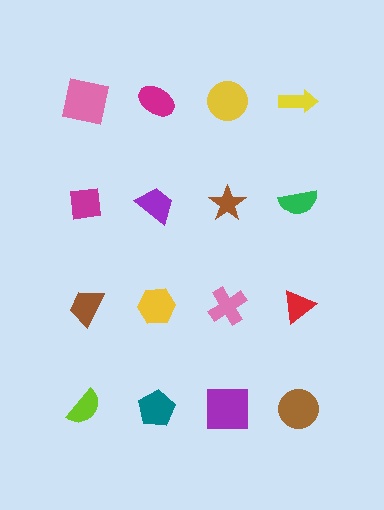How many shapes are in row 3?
4 shapes.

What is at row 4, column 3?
A purple square.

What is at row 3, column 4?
A red triangle.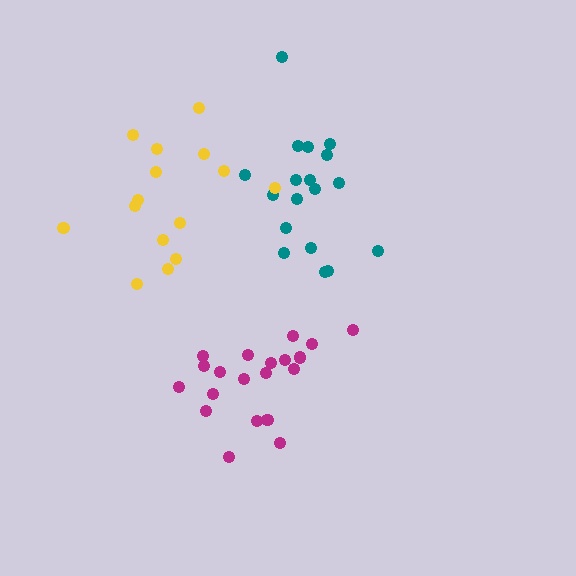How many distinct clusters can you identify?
There are 3 distinct clusters.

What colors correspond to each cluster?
The clusters are colored: teal, magenta, yellow.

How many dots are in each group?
Group 1: 18 dots, Group 2: 20 dots, Group 3: 15 dots (53 total).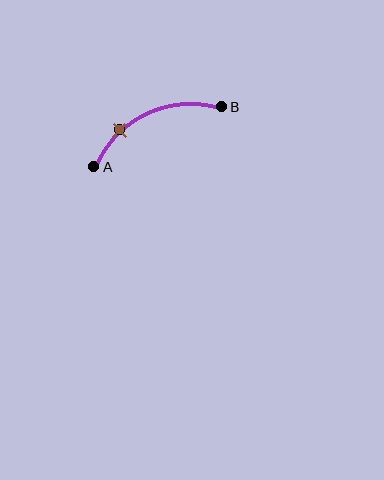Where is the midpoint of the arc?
The arc midpoint is the point on the curve farthest from the straight line joining A and B. It sits above that line.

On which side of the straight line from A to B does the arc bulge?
The arc bulges above the straight line connecting A and B.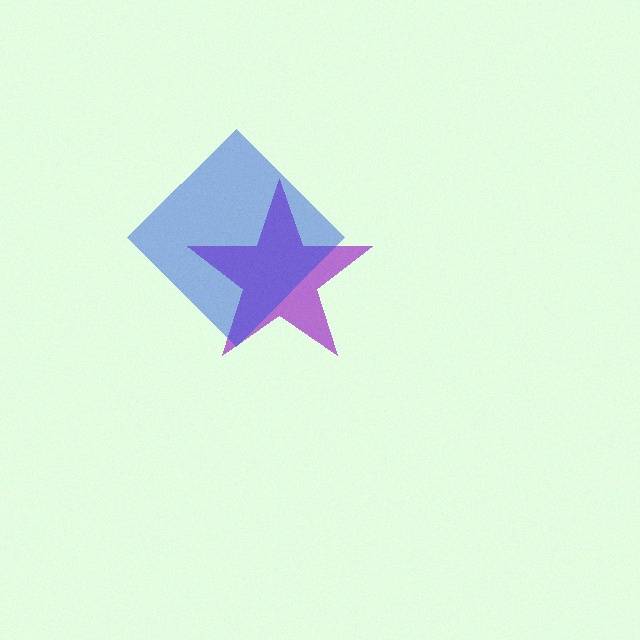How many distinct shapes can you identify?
There are 2 distinct shapes: a purple star, a blue diamond.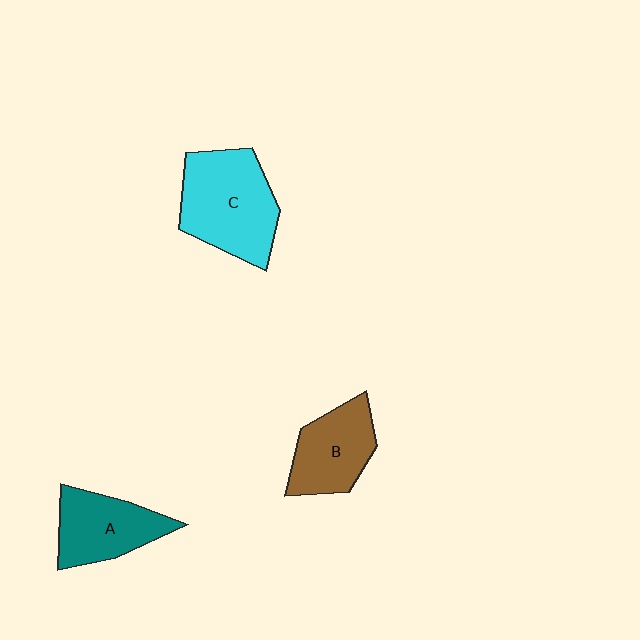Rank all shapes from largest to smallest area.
From largest to smallest: C (cyan), A (teal), B (brown).